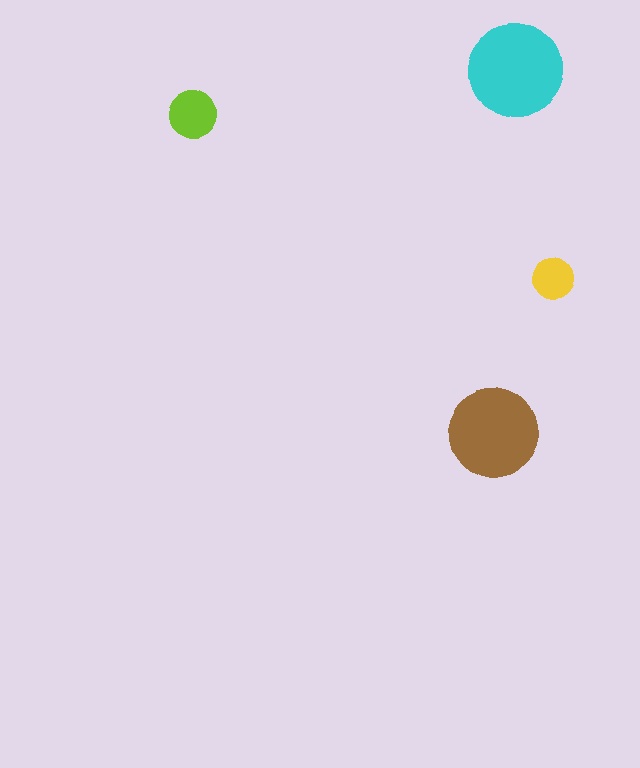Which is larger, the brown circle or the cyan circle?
The cyan one.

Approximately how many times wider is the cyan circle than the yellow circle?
About 2.5 times wider.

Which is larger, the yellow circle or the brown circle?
The brown one.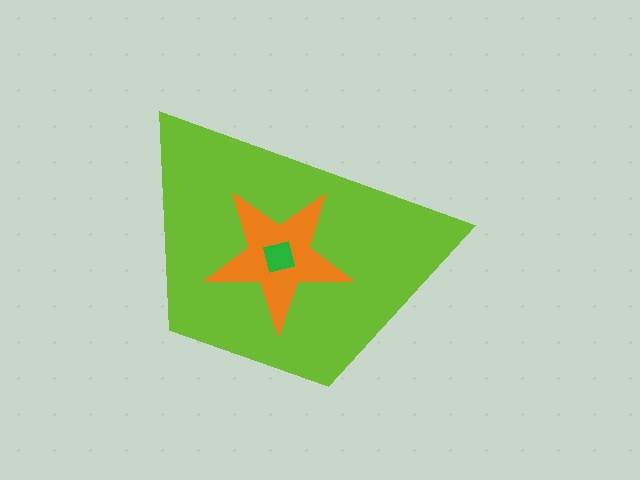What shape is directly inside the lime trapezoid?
The orange star.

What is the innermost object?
The green square.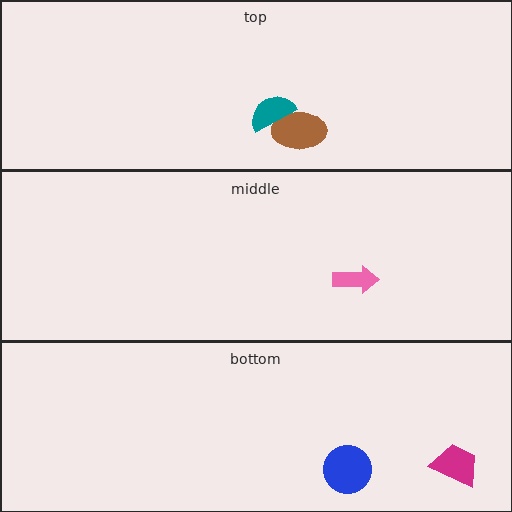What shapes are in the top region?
The brown ellipse, the teal semicircle.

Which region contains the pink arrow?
The middle region.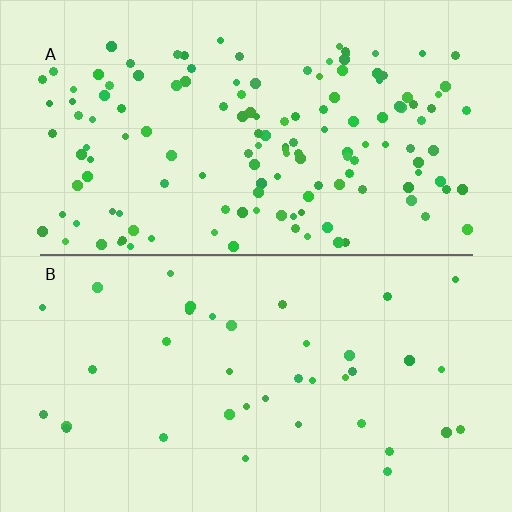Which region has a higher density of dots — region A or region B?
A (the top).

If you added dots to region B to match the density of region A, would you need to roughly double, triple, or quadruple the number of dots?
Approximately quadruple.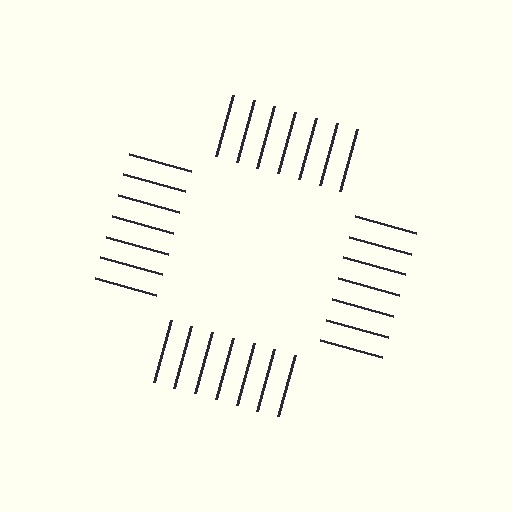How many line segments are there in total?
28 — 7 along each of the 4 edges.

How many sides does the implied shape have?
4 sides — the line-ends trace a square.